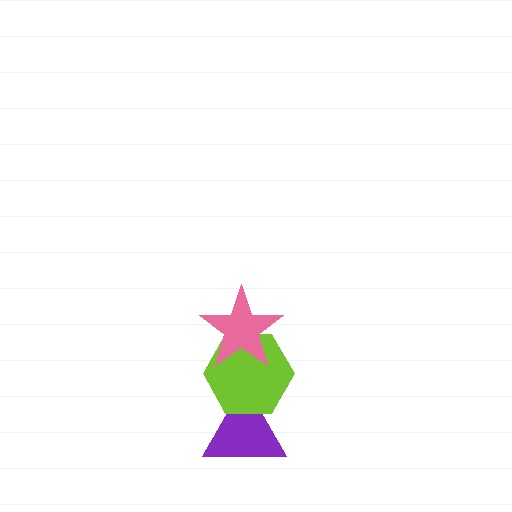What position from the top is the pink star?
The pink star is 1st from the top.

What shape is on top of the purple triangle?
The lime hexagon is on top of the purple triangle.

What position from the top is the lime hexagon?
The lime hexagon is 2nd from the top.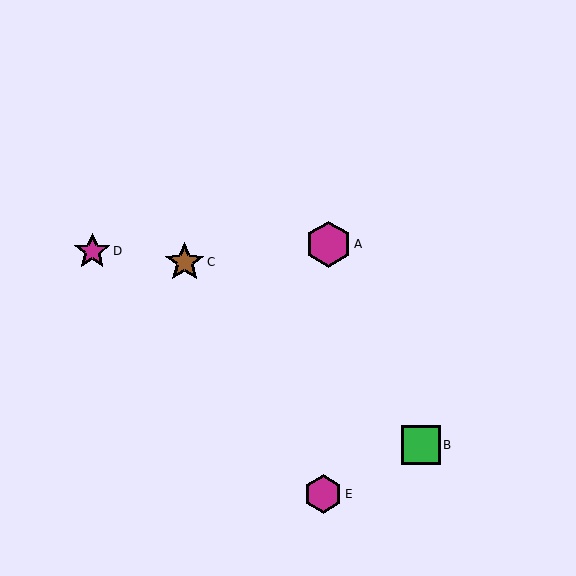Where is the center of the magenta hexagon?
The center of the magenta hexagon is at (328, 244).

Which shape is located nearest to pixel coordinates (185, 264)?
The brown star (labeled C) at (185, 262) is nearest to that location.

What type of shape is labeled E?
Shape E is a magenta hexagon.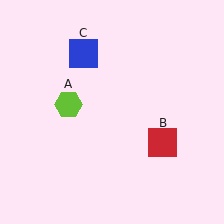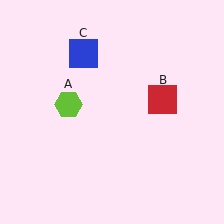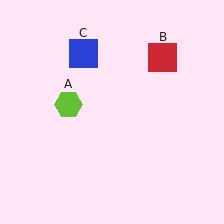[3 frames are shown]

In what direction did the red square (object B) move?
The red square (object B) moved up.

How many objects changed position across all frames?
1 object changed position: red square (object B).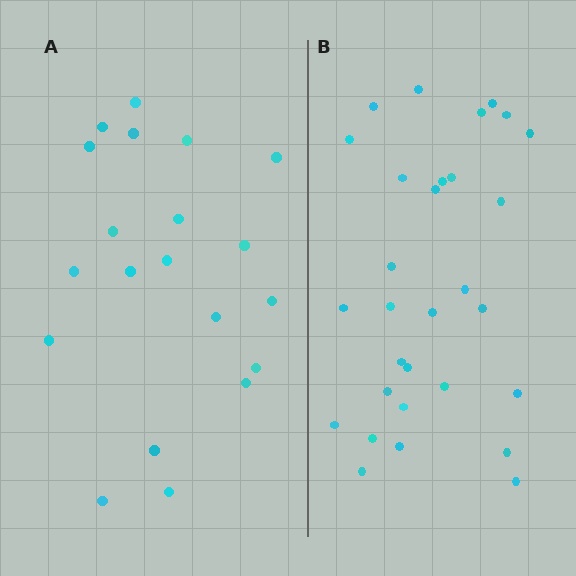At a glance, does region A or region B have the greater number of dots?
Region B (the right region) has more dots.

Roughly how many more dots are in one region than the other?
Region B has roughly 10 or so more dots than region A.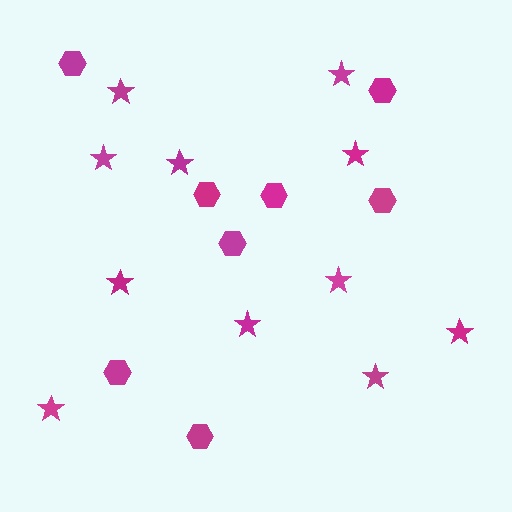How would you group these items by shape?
There are 2 groups: one group of hexagons (8) and one group of stars (11).